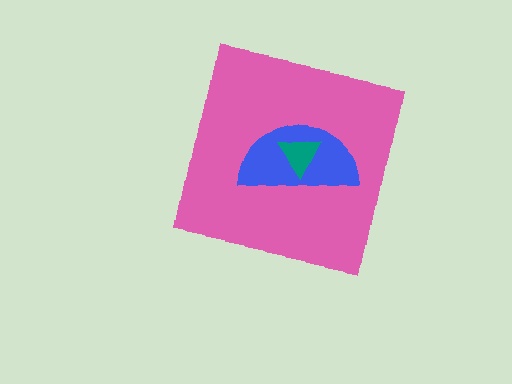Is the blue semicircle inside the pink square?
Yes.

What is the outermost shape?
The pink square.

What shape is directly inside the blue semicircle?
The teal triangle.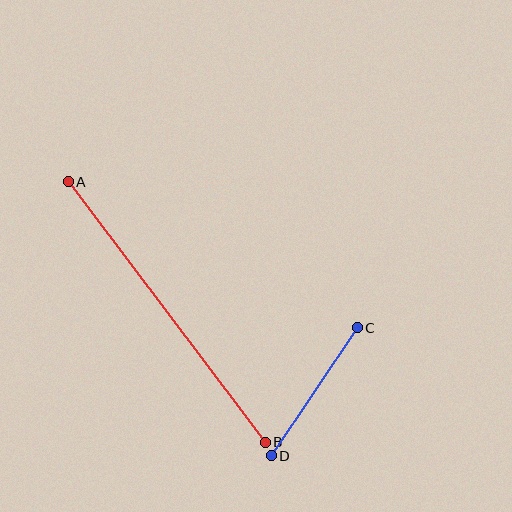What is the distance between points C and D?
The distance is approximately 154 pixels.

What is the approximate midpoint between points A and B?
The midpoint is at approximately (167, 312) pixels.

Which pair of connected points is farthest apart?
Points A and B are farthest apart.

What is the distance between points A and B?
The distance is approximately 327 pixels.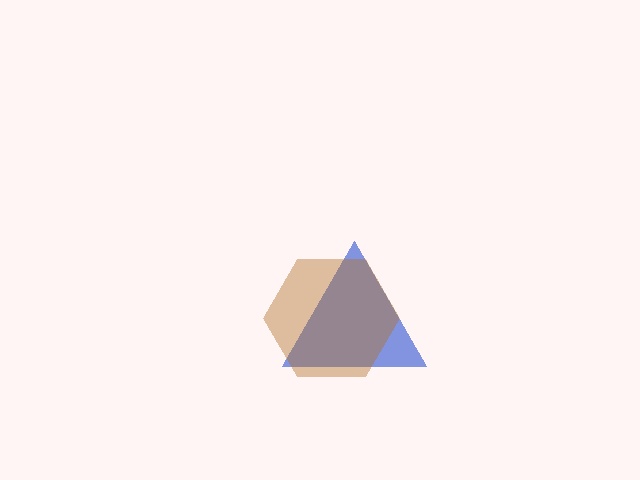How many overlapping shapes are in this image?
There are 2 overlapping shapes in the image.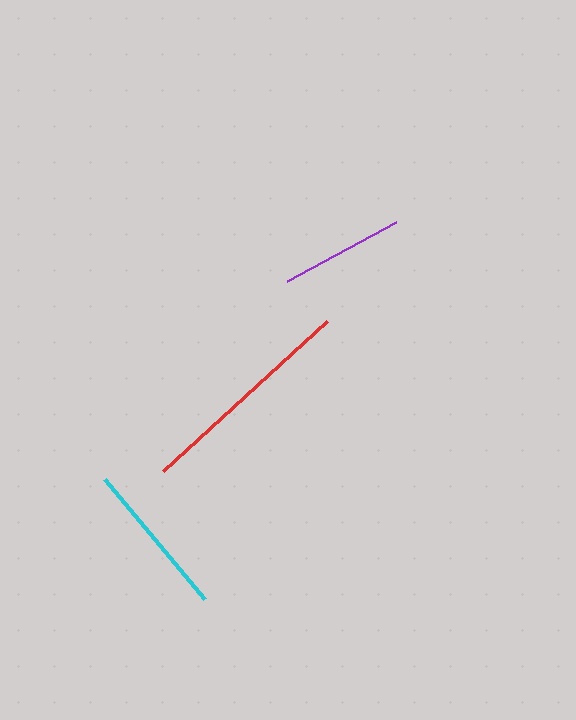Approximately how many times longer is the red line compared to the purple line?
The red line is approximately 1.8 times the length of the purple line.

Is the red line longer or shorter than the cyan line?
The red line is longer than the cyan line.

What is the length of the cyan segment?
The cyan segment is approximately 156 pixels long.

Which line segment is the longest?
The red line is the longest at approximately 222 pixels.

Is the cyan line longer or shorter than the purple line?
The cyan line is longer than the purple line.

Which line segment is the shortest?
The purple line is the shortest at approximately 124 pixels.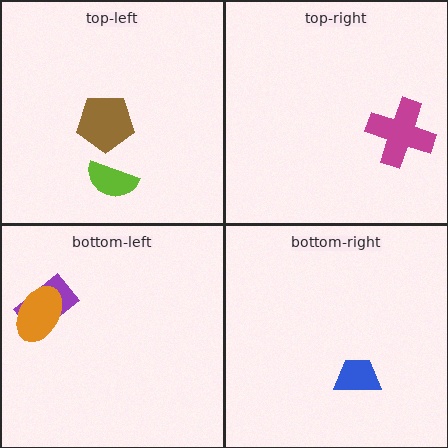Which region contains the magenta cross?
The top-right region.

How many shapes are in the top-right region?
1.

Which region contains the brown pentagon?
The top-left region.